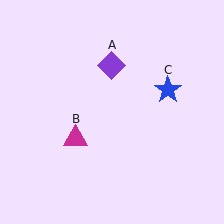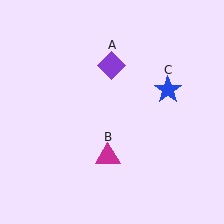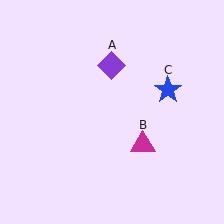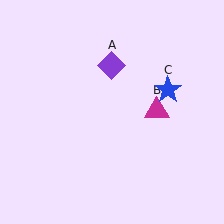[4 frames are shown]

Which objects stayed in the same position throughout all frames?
Purple diamond (object A) and blue star (object C) remained stationary.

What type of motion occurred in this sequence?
The magenta triangle (object B) rotated counterclockwise around the center of the scene.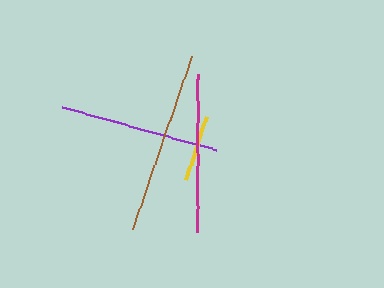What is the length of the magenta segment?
The magenta segment is approximately 158 pixels long.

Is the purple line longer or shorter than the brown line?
The brown line is longer than the purple line.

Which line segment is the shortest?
The yellow line is the shortest at approximately 66 pixels.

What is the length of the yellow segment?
The yellow segment is approximately 66 pixels long.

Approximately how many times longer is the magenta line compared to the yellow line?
The magenta line is approximately 2.4 times the length of the yellow line.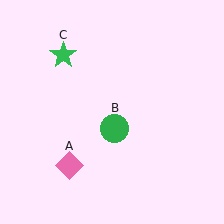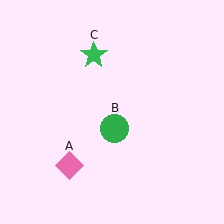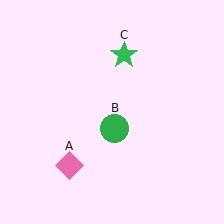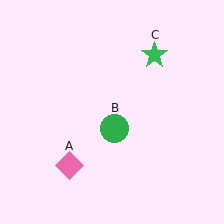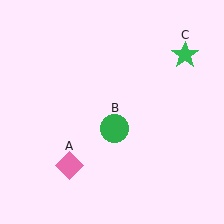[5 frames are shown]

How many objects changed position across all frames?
1 object changed position: green star (object C).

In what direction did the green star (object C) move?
The green star (object C) moved right.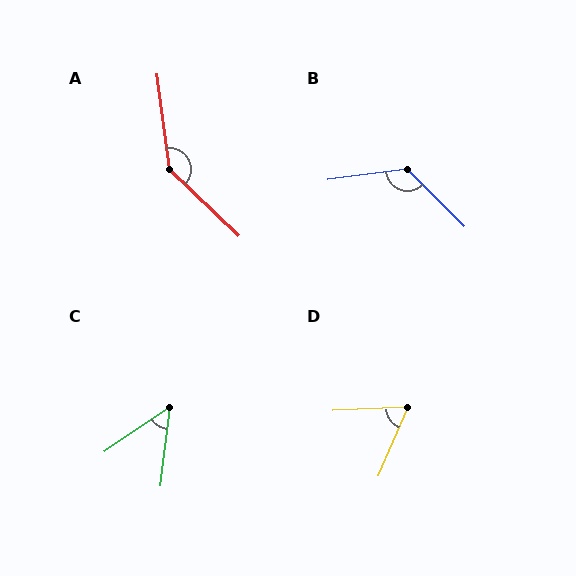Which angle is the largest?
A, at approximately 141 degrees.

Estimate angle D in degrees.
Approximately 64 degrees.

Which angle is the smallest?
C, at approximately 49 degrees.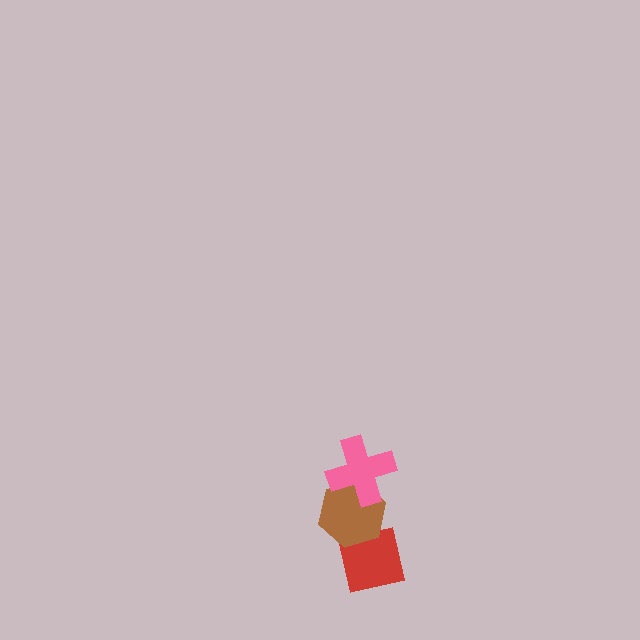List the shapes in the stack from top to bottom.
From top to bottom: the pink cross, the brown hexagon, the red square.